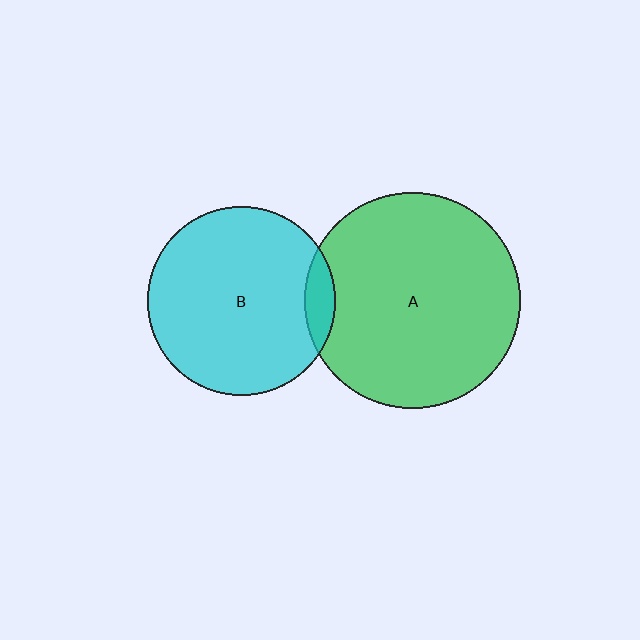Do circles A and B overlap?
Yes.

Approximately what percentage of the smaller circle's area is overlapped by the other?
Approximately 10%.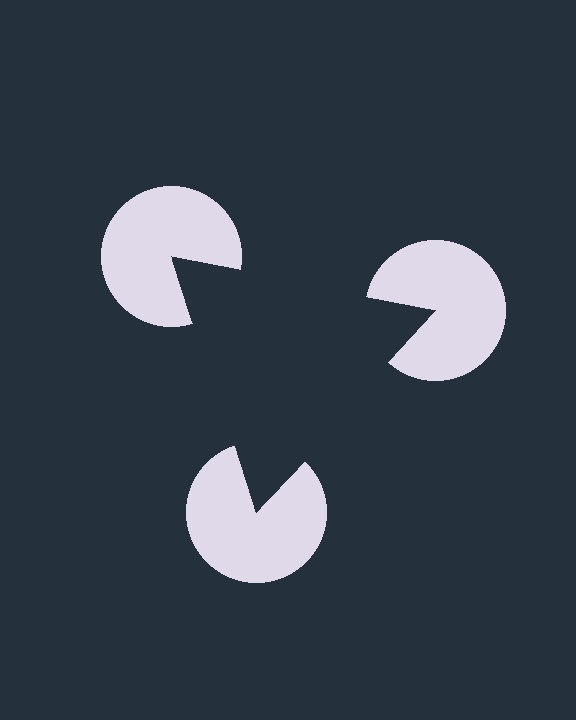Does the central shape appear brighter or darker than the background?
It typically appears slightly darker than the background, even though no actual brightness change is drawn.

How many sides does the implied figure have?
3 sides.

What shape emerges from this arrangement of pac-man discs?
An illusory triangle — its edges are inferred from the aligned wedge cuts in the pac-man discs, not physically drawn.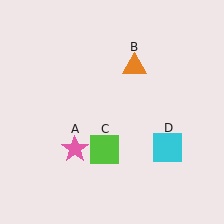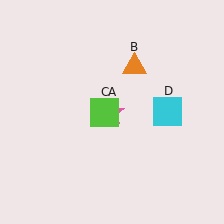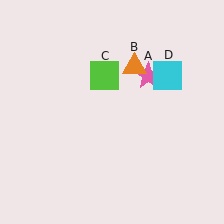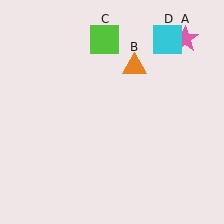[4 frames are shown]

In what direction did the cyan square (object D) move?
The cyan square (object D) moved up.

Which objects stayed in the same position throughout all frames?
Orange triangle (object B) remained stationary.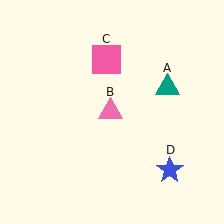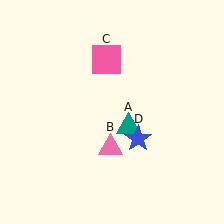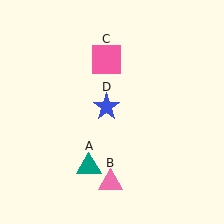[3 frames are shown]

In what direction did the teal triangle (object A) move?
The teal triangle (object A) moved down and to the left.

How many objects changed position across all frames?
3 objects changed position: teal triangle (object A), pink triangle (object B), blue star (object D).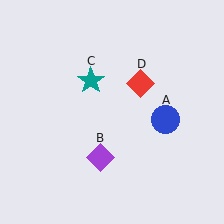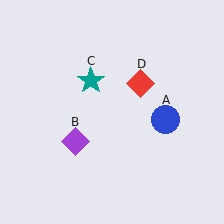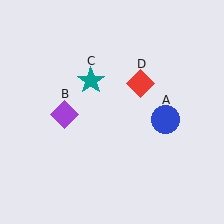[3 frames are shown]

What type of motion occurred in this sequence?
The purple diamond (object B) rotated clockwise around the center of the scene.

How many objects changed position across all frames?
1 object changed position: purple diamond (object B).